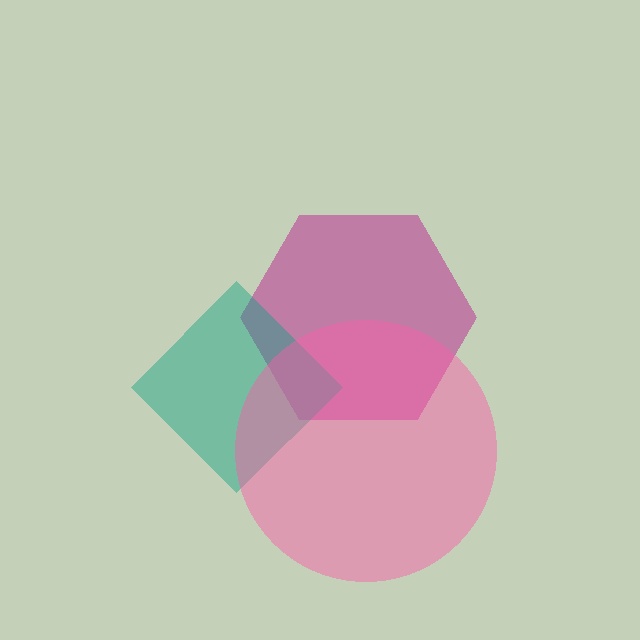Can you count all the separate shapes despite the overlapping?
Yes, there are 3 separate shapes.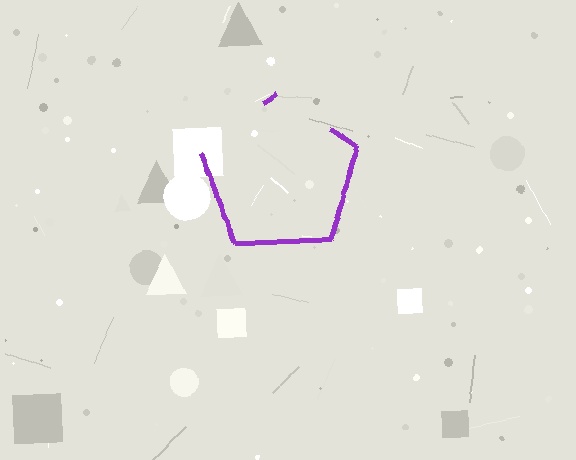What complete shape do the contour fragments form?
The contour fragments form a pentagon.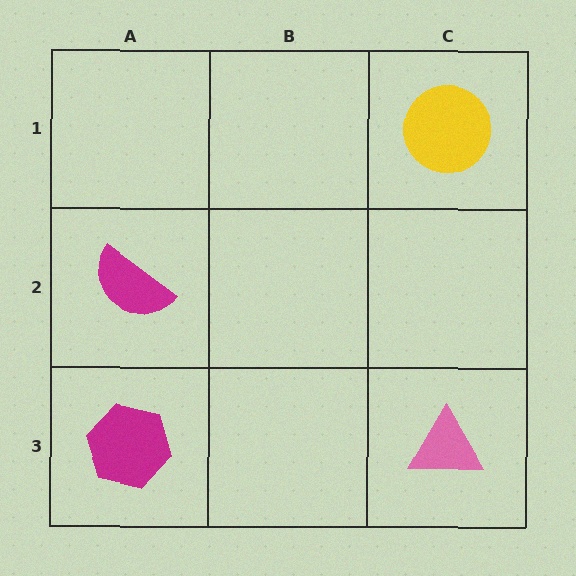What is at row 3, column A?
A magenta hexagon.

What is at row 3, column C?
A pink triangle.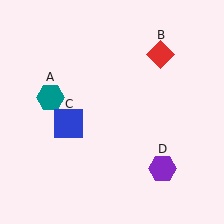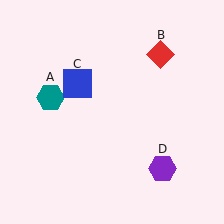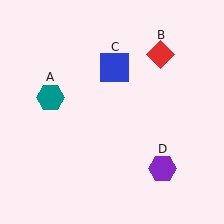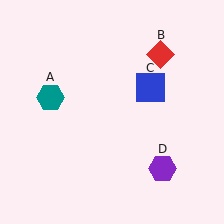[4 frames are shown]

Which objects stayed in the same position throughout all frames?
Teal hexagon (object A) and red diamond (object B) and purple hexagon (object D) remained stationary.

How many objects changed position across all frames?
1 object changed position: blue square (object C).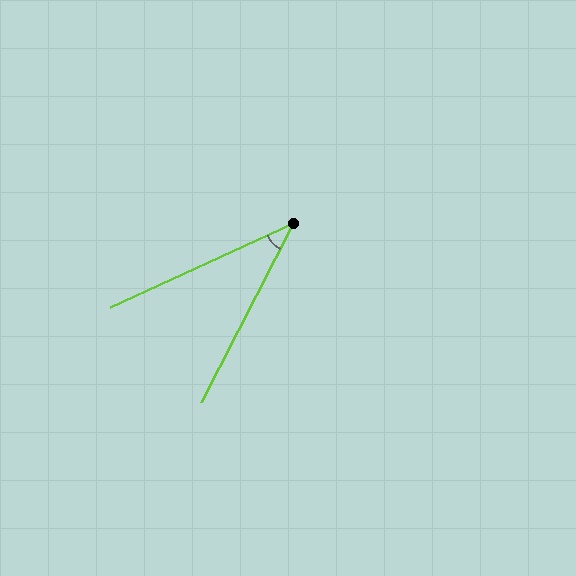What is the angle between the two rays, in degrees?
Approximately 38 degrees.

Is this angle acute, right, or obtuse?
It is acute.